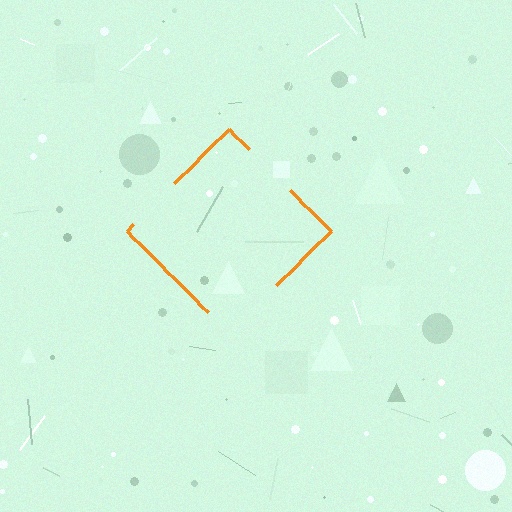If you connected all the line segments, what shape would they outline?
They would outline a diamond.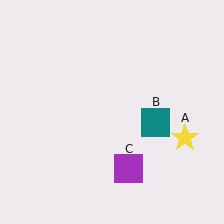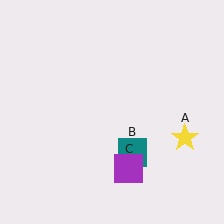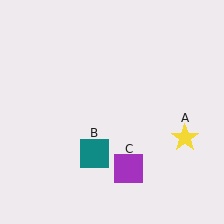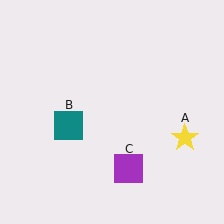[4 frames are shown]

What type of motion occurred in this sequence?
The teal square (object B) rotated clockwise around the center of the scene.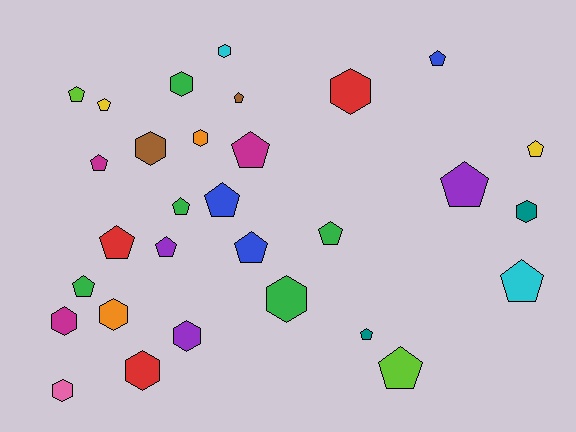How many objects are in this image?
There are 30 objects.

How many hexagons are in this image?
There are 12 hexagons.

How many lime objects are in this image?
There are 2 lime objects.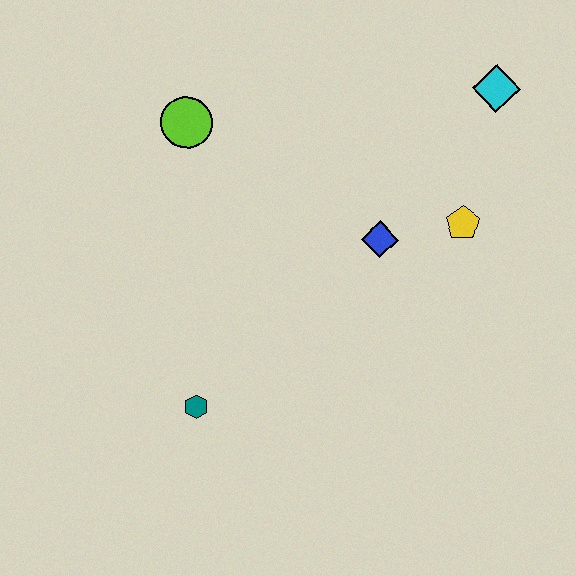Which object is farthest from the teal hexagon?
The cyan diamond is farthest from the teal hexagon.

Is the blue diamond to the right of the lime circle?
Yes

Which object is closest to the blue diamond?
The yellow pentagon is closest to the blue diamond.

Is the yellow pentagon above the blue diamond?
Yes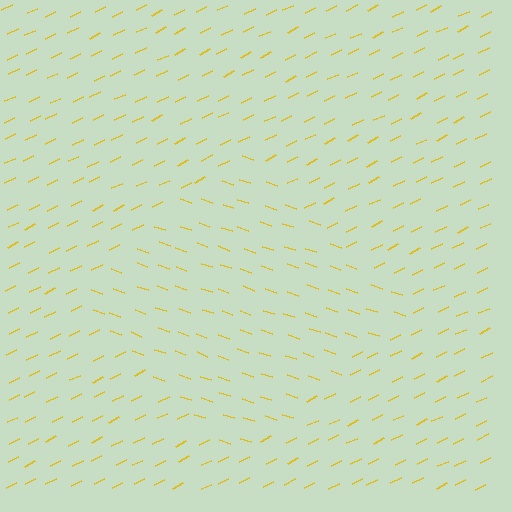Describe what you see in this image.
The image is filled with small yellow line segments. A diamond region in the image has lines oriented differently from the surrounding lines, creating a visible texture boundary.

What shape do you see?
I see a diamond.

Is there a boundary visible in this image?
Yes, there is a texture boundary formed by a change in line orientation.